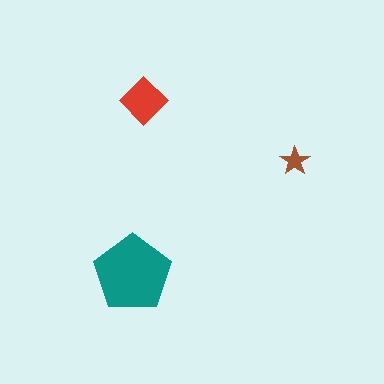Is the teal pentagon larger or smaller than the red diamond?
Larger.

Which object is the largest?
The teal pentagon.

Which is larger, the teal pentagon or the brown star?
The teal pentagon.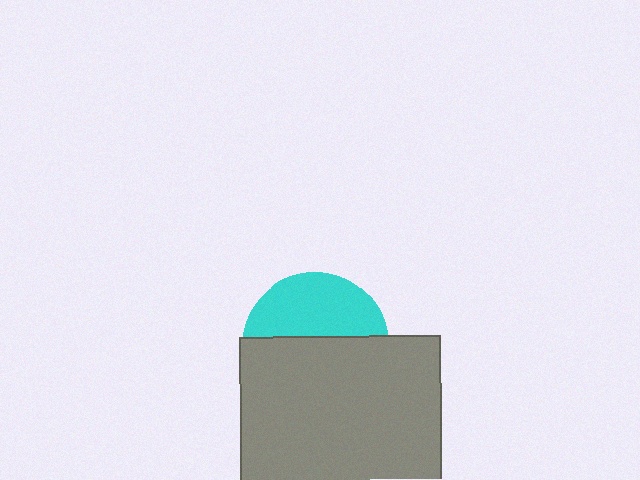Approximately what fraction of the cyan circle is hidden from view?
Roughly 59% of the cyan circle is hidden behind the gray square.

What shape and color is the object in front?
The object in front is a gray square.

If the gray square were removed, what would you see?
You would see the complete cyan circle.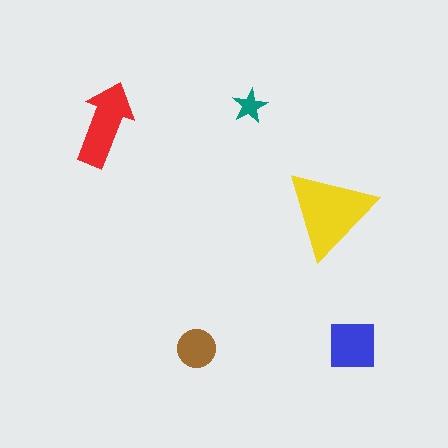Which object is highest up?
The teal star is topmost.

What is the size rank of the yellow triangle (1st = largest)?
1st.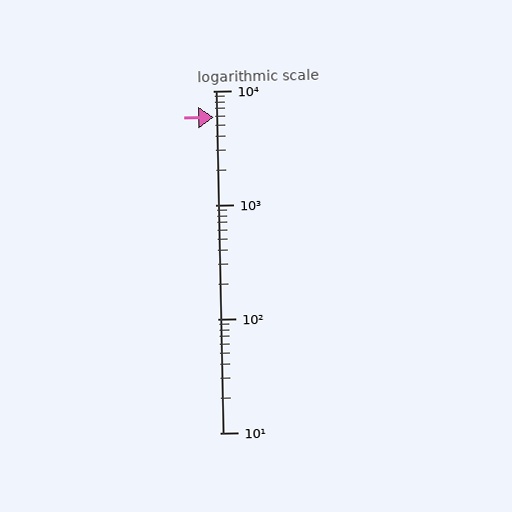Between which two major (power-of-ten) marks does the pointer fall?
The pointer is between 1000 and 10000.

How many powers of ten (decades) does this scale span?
The scale spans 3 decades, from 10 to 10000.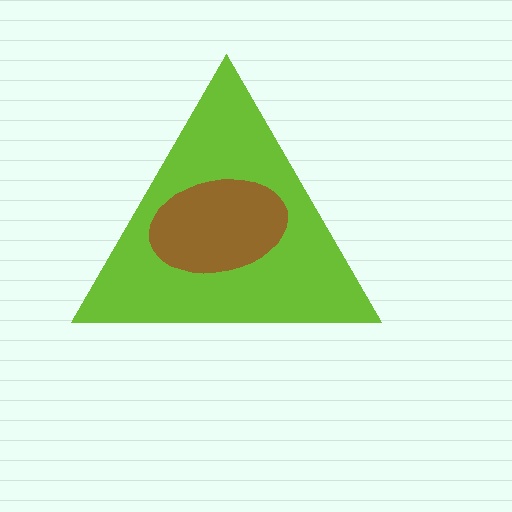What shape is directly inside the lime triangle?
The brown ellipse.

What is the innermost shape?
The brown ellipse.